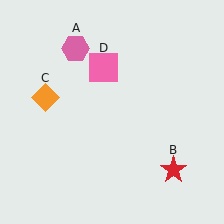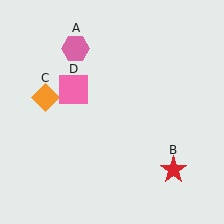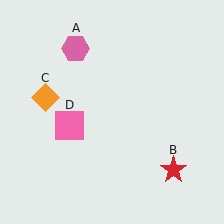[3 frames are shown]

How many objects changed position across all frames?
1 object changed position: pink square (object D).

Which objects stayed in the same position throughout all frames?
Pink hexagon (object A) and red star (object B) and orange diamond (object C) remained stationary.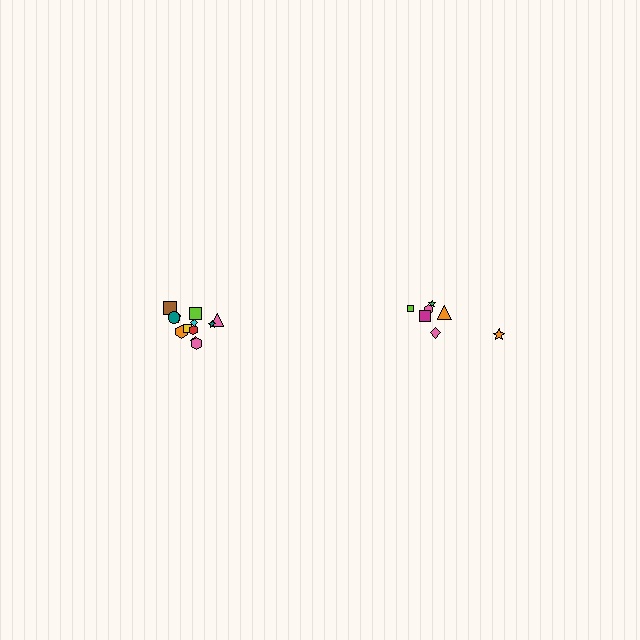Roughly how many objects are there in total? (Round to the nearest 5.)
Roughly 20 objects in total.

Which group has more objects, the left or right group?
The left group.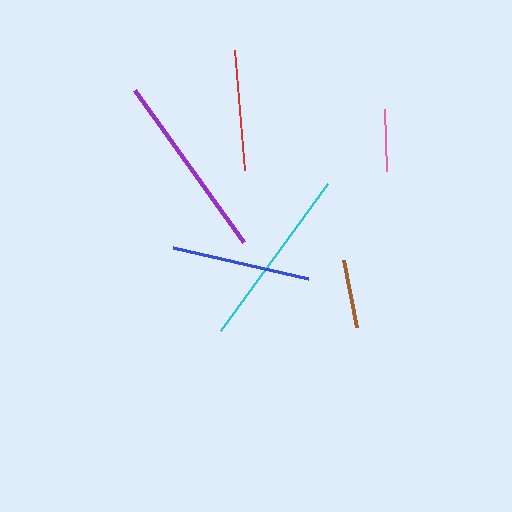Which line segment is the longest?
The purple line is the longest at approximately 188 pixels.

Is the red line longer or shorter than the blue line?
The blue line is longer than the red line.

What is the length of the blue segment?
The blue segment is approximately 138 pixels long.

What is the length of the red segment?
The red segment is approximately 120 pixels long.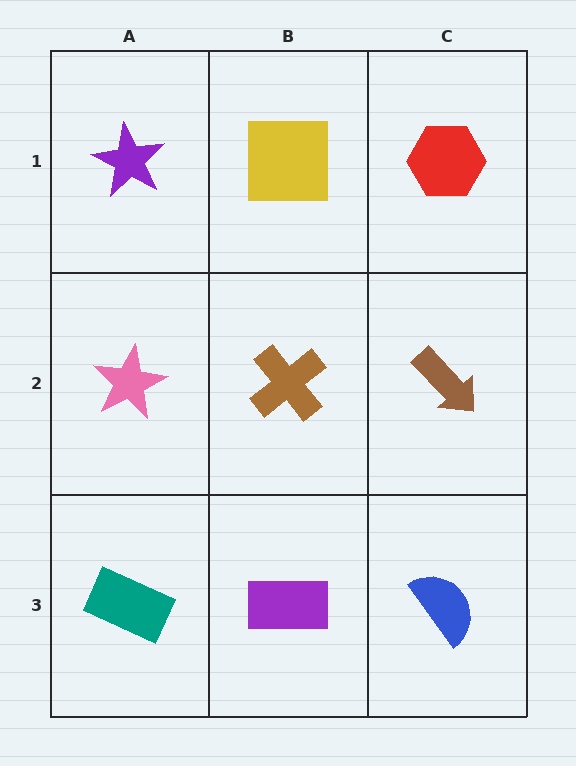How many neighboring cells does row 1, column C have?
2.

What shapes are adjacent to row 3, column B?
A brown cross (row 2, column B), a teal rectangle (row 3, column A), a blue semicircle (row 3, column C).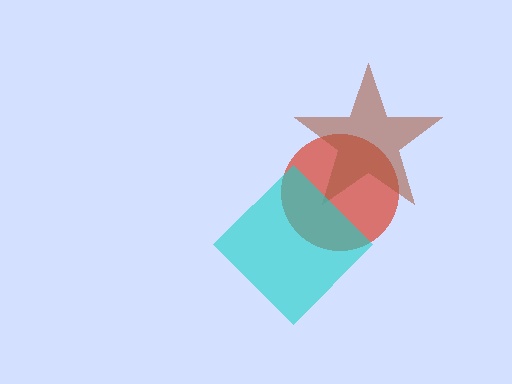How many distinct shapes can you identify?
There are 3 distinct shapes: a red circle, a brown star, a cyan diamond.